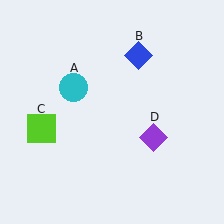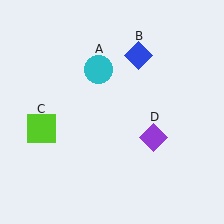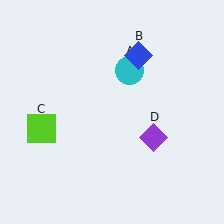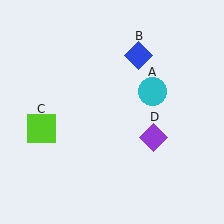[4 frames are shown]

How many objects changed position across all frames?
1 object changed position: cyan circle (object A).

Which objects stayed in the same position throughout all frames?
Blue diamond (object B) and lime square (object C) and purple diamond (object D) remained stationary.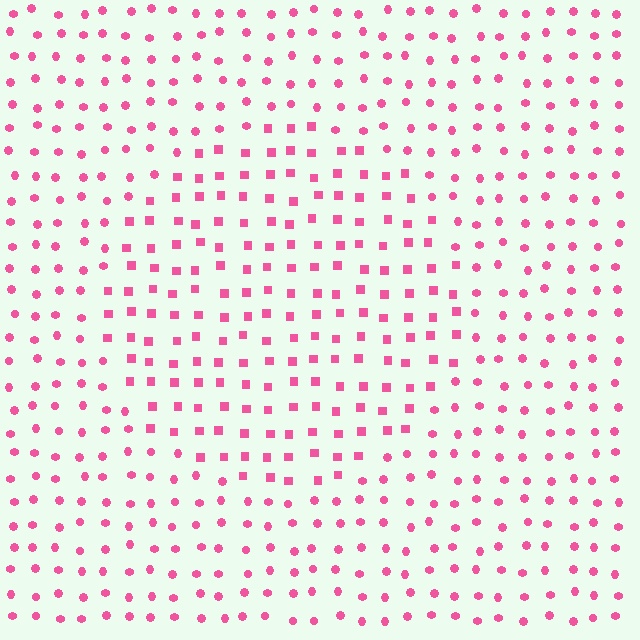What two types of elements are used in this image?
The image uses squares inside the circle region and circles outside it.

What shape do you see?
I see a circle.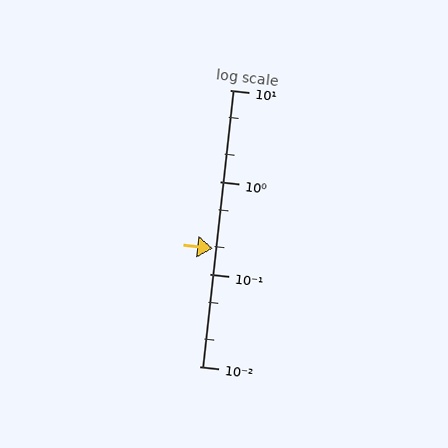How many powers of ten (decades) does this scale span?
The scale spans 3 decades, from 0.01 to 10.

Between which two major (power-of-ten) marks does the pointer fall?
The pointer is between 0.1 and 1.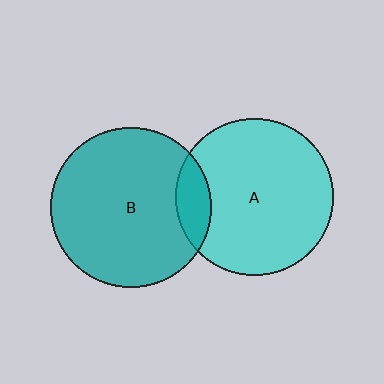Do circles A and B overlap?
Yes.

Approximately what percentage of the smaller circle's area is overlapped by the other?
Approximately 10%.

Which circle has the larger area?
Circle B (teal).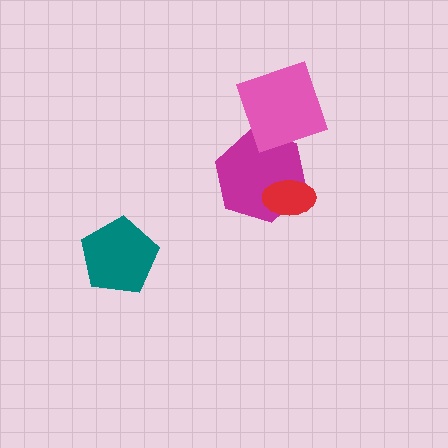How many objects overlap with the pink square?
1 object overlaps with the pink square.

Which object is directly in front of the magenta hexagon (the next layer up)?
The pink square is directly in front of the magenta hexagon.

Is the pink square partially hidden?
No, no other shape covers it.